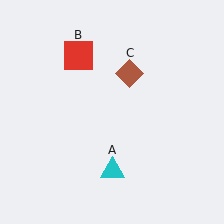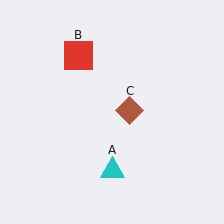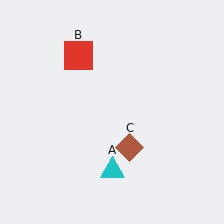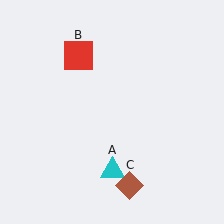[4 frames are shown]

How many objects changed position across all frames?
1 object changed position: brown diamond (object C).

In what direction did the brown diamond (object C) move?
The brown diamond (object C) moved down.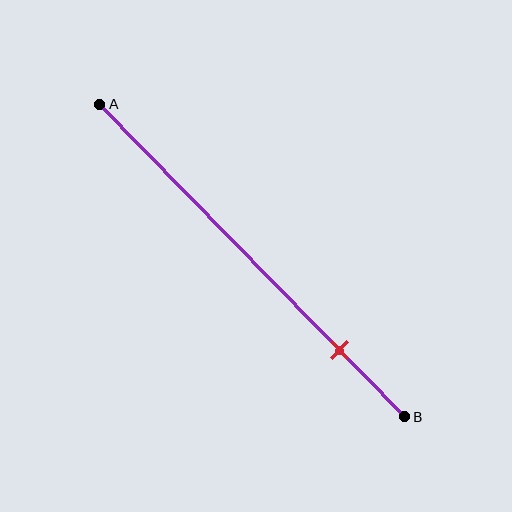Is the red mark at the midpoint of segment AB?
No, the mark is at about 80% from A, not at the 50% midpoint.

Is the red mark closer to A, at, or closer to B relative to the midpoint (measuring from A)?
The red mark is closer to point B than the midpoint of segment AB.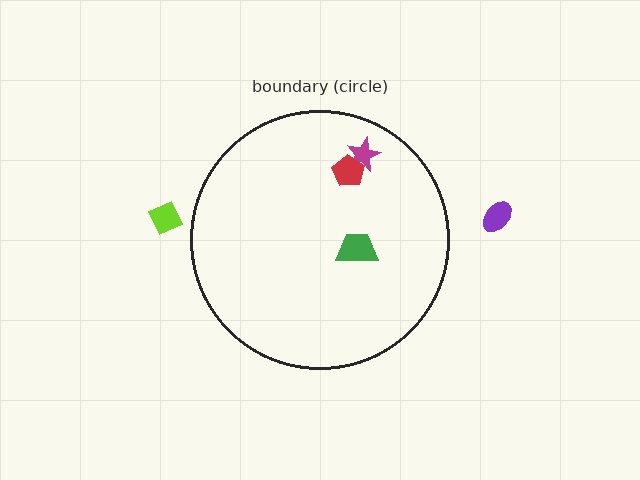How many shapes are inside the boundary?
3 inside, 2 outside.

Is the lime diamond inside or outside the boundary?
Outside.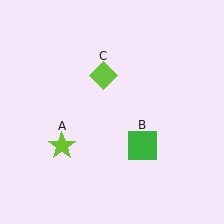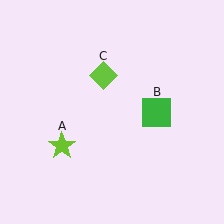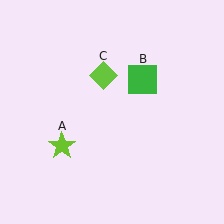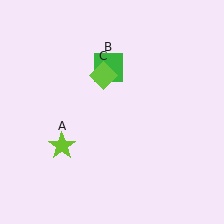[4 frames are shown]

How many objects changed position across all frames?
1 object changed position: green square (object B).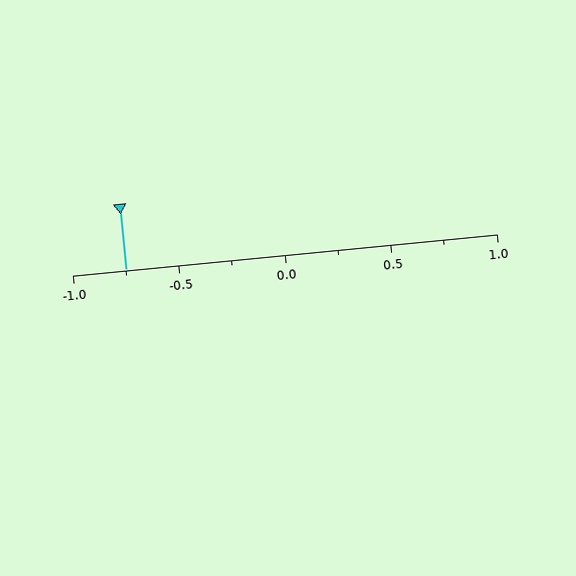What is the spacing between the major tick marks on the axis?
The major ticks are spaced 0.5 apart.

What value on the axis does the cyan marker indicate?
The marker indicates approximately -0.75.